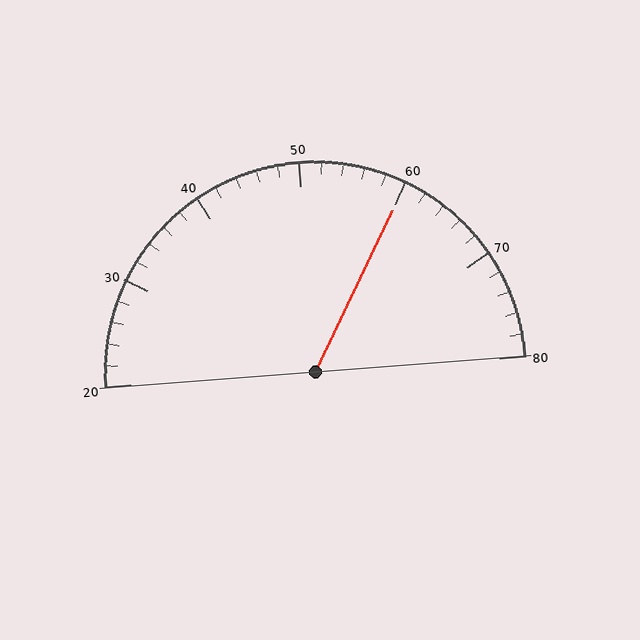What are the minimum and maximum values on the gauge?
The gauge ranges from 20 to 80.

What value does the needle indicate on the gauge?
The needle indicates approximately 60.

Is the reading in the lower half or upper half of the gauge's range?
The reading is in the upper half of the range (20 to 80).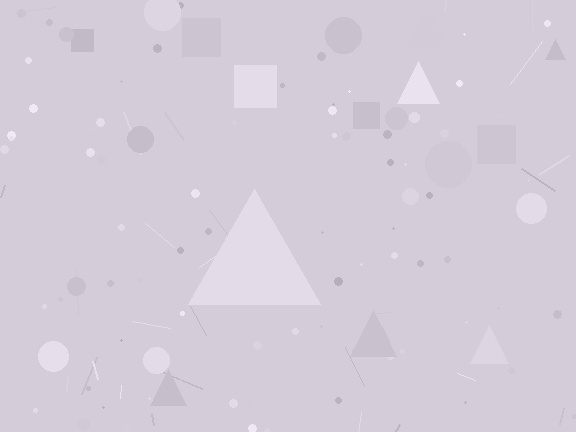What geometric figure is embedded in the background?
A triangle is embedded in the background.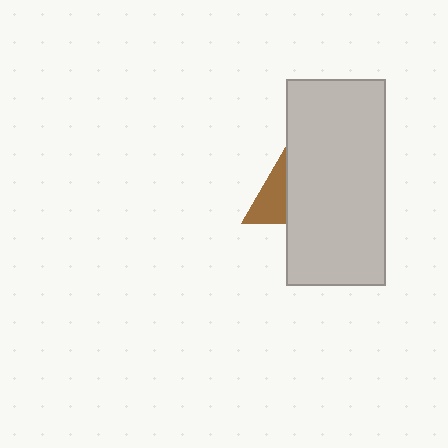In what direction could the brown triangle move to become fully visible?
The brown triangle could move left. That would shift it out from behind the light gray rectangle entirely.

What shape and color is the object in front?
The object in front is a light gray rectangle.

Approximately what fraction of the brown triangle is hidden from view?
Roughly 63% of the brown triangle is hidden behind the light gray rectangle.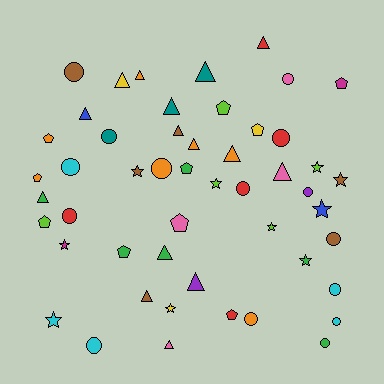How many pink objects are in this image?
There are 4 pink objects.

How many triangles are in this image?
There are 15 triangles.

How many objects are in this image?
There are 50 objects.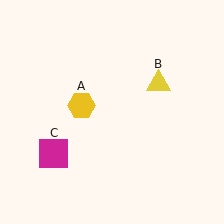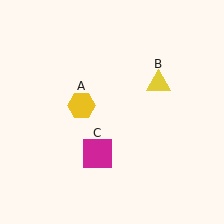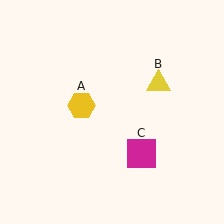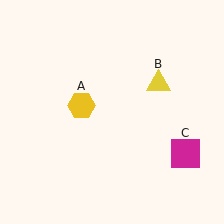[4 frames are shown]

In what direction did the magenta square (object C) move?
The magenta square (object C) moved right.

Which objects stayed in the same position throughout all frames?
Yellow hexagon (object A) and yellow triangle (object B) remained stationary.